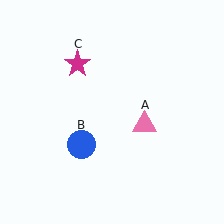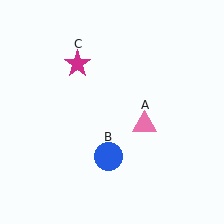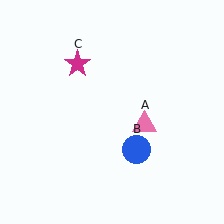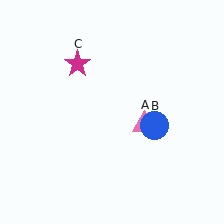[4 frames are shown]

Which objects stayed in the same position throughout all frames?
Pink triangle (object A) and magenta star (object C) remained stationary.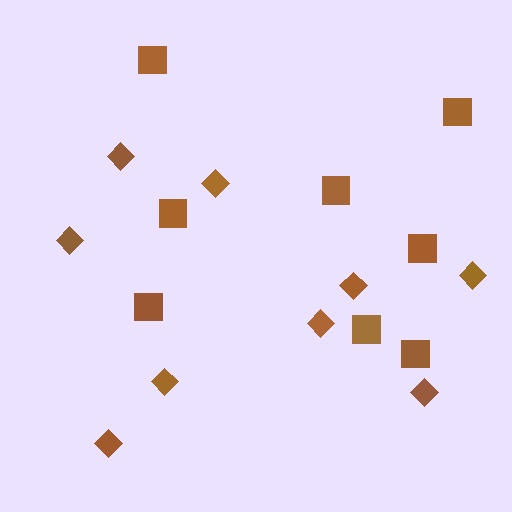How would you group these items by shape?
There are 2 groups: one group of squares (8) and one group of diamonds (9).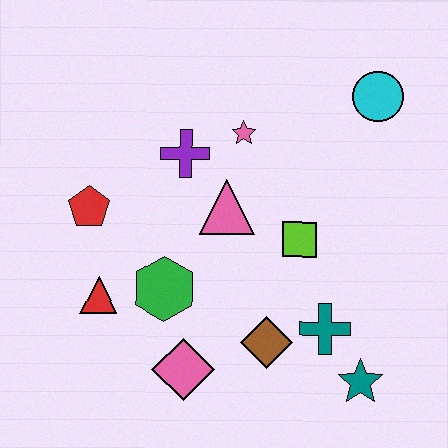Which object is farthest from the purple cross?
The teal star is farthest from the purple cross.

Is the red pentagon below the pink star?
Yes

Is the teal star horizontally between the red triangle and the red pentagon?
No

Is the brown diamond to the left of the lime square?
Yes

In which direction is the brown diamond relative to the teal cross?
The brown diamond is to the left of the teal cross.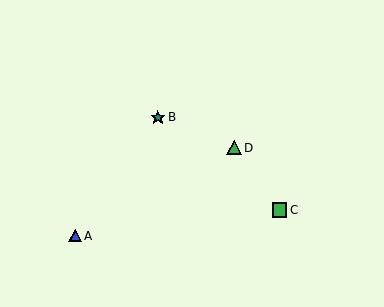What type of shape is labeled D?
Shape D is a green triangle.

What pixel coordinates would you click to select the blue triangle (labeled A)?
Click at (75, 236) to select the blue triangle A.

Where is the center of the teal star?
The center of the teal star is at (158, 117).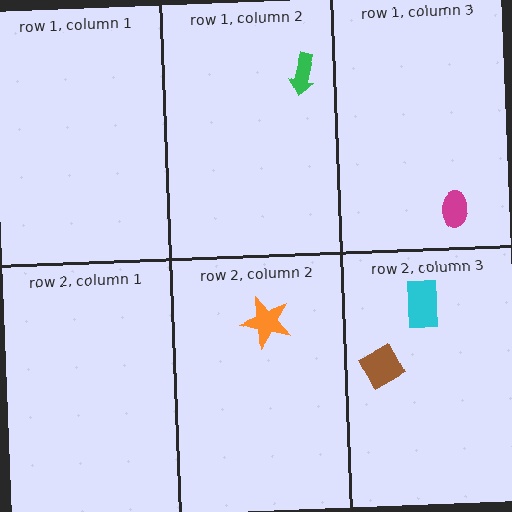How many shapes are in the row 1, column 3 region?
1.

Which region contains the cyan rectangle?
The row 2, column 3 region.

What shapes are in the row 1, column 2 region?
The green arrow.